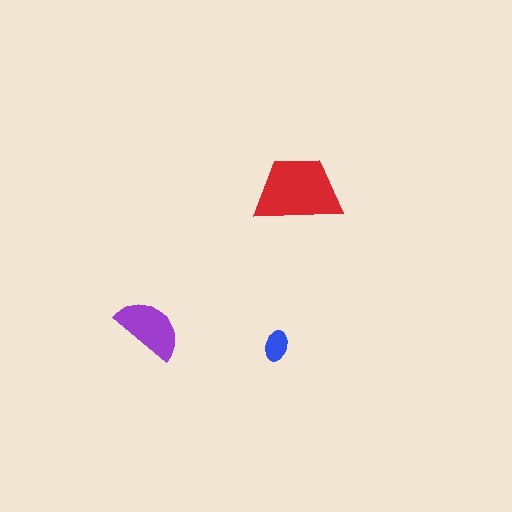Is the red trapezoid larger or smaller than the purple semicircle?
Larger.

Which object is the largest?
The red trapezoid.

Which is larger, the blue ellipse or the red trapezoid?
The red trapezoid.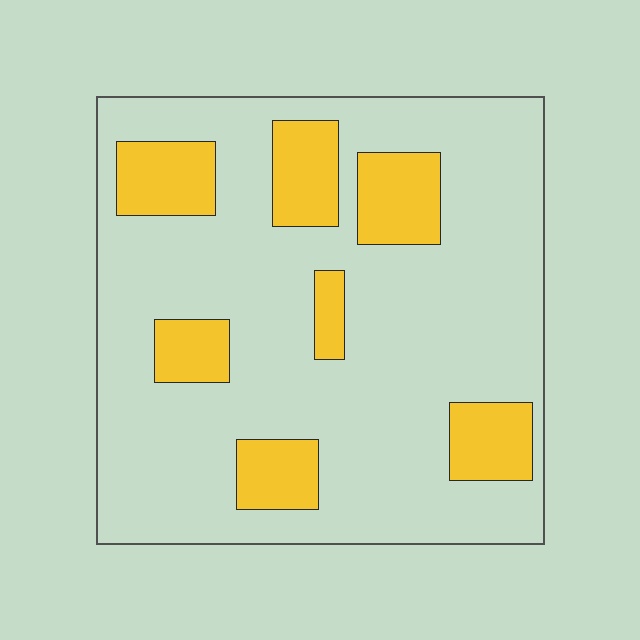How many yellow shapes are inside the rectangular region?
7.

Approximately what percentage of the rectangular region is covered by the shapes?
Approximately 20%.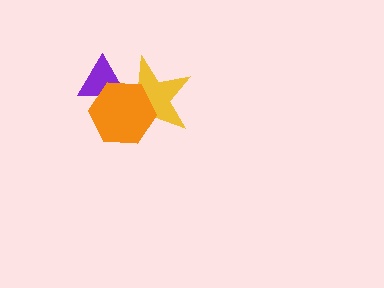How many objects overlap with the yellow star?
2 objects overlap with the yellow star.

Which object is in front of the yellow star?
The orange hexagon is in front of the yellow star.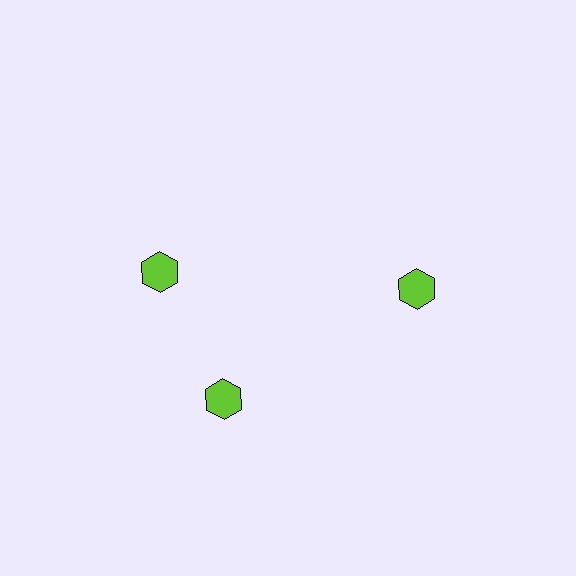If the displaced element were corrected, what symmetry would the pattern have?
It would have 3-fold rotational symmetry — the pattern would map onto itself every 120 degrees.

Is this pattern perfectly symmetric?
No. The 3 lime hexagons are arranged in a ring, but one element near the 11 o'clock position is rotated out of alignment along the ring, breaking the 3-fold rotational symmetry.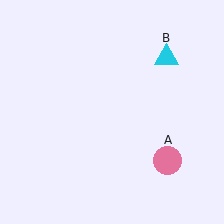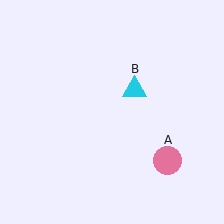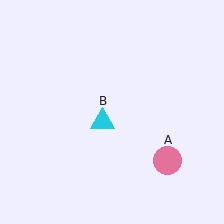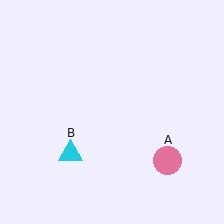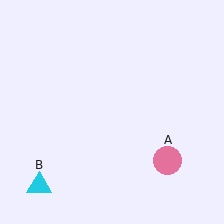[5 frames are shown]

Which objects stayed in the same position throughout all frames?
Pink circle (object A) remained stationary.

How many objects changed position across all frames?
1 object changed position: cyan triangle (object B).